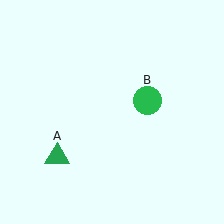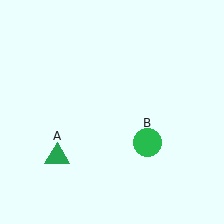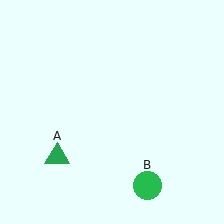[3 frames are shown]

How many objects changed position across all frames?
1 object changed position: green circle (object B).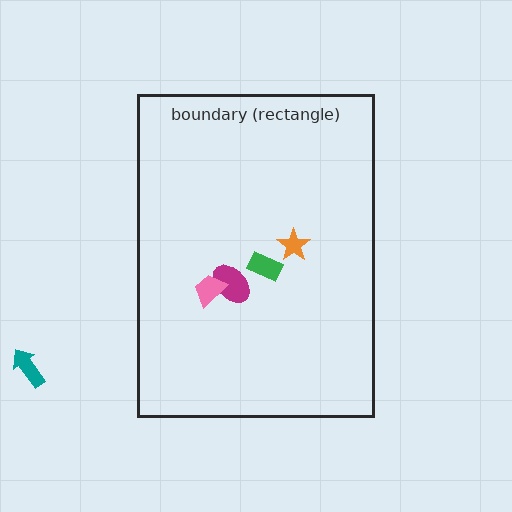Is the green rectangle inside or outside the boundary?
Inside.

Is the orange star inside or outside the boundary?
Inside.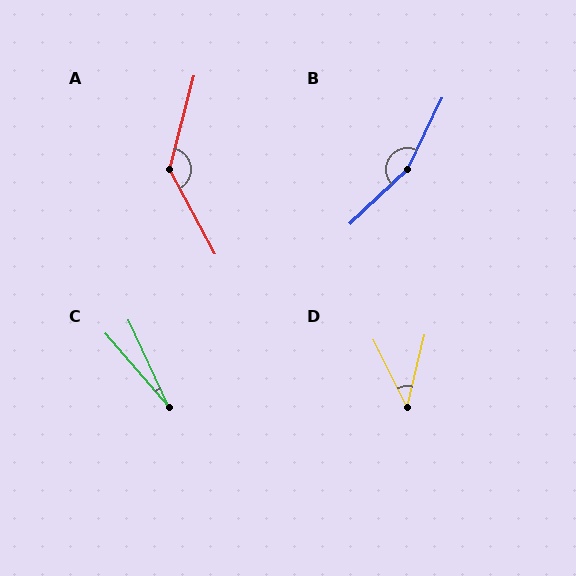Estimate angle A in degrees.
Approximately 137 degrees.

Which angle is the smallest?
C, at approximately 16 degrees.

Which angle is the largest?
B, at approximately 159 degrees.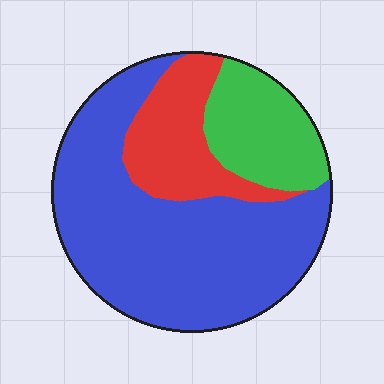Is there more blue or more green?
Blue.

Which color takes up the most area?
Blue, at roughly 60%.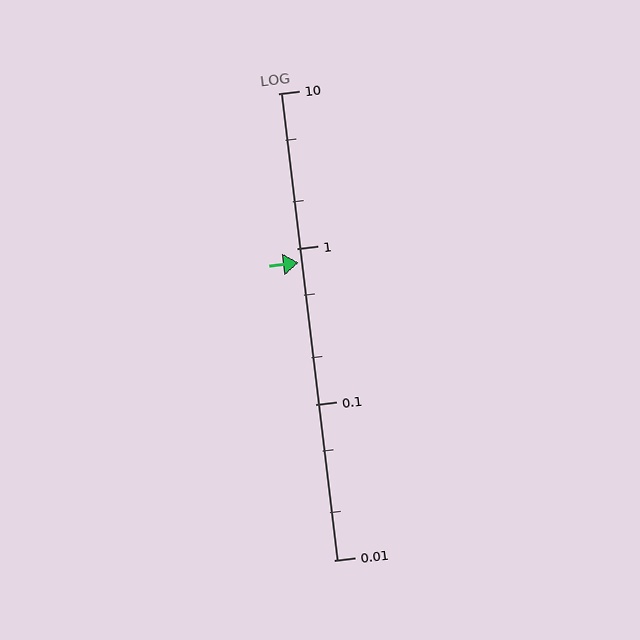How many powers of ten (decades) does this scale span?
The scale spans 3 decades, from 0.01 to 10.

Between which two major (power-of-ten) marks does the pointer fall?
The pointer is between 0.1 and 1.